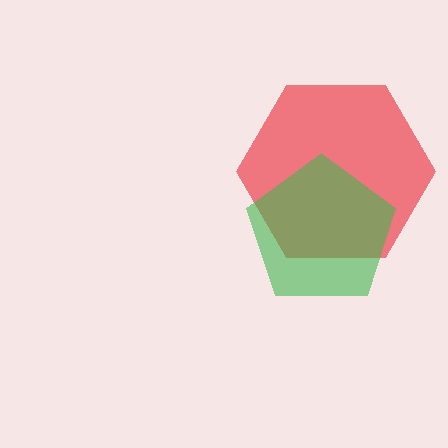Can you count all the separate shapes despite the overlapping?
Yes, there are 2 separate shapes.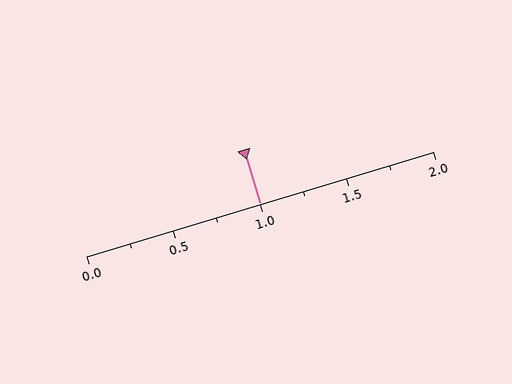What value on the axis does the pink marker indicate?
The marker indicates approximately 1.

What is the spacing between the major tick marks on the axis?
The major ticks are spaced 0.5 apart.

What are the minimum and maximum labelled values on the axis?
The axis runs from 0.0 to 2.0.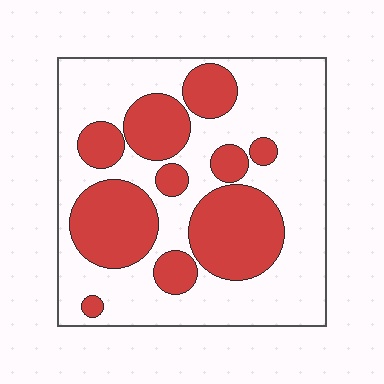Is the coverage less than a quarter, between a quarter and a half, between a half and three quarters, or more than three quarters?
Between a quarter and a half.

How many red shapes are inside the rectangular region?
10.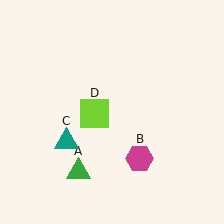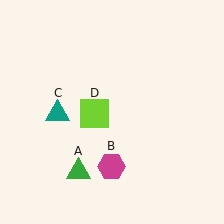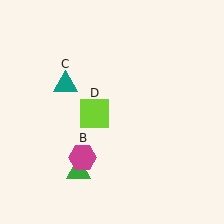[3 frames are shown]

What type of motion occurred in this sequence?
The magenta hexagon (object B), teal triangle (object C) rotated clockwise around the center of the scene.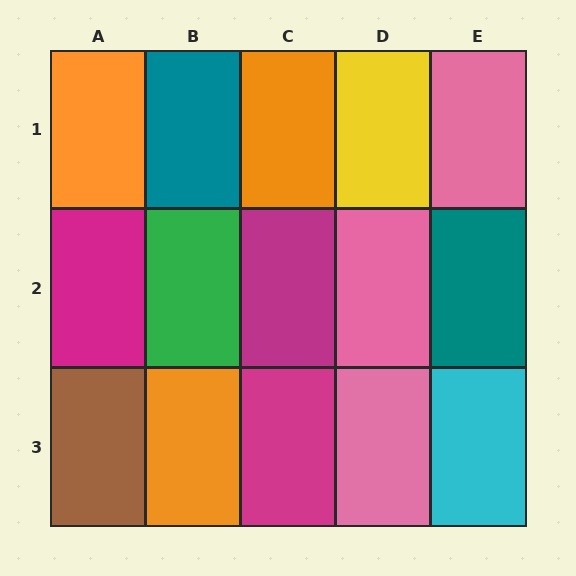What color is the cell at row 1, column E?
Pink.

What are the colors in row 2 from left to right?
Magenta, green, magenta, pink, teal.